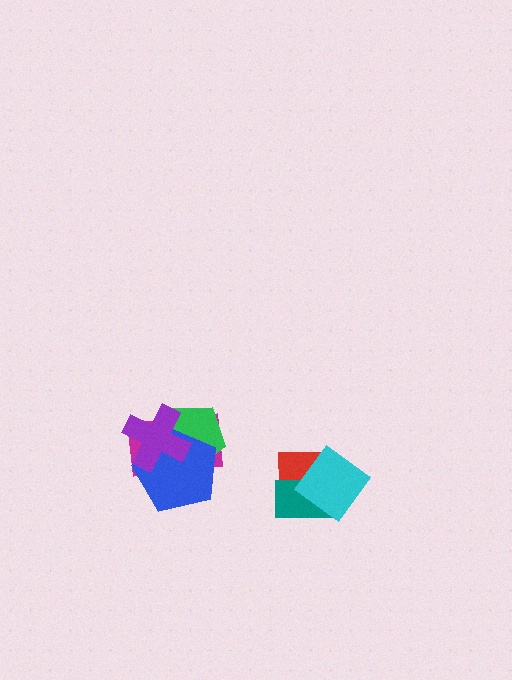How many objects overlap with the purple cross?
3 objects overlap with the purple cross.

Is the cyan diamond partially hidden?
No, no other shape covers it.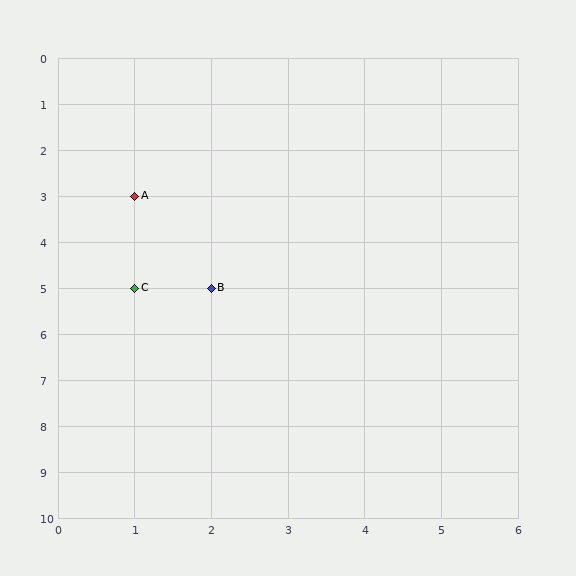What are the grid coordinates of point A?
Point A is at grid coordinates (1, 3).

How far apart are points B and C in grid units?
Points B and C are 1 column apart.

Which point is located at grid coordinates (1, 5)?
Point C is at (1, 5).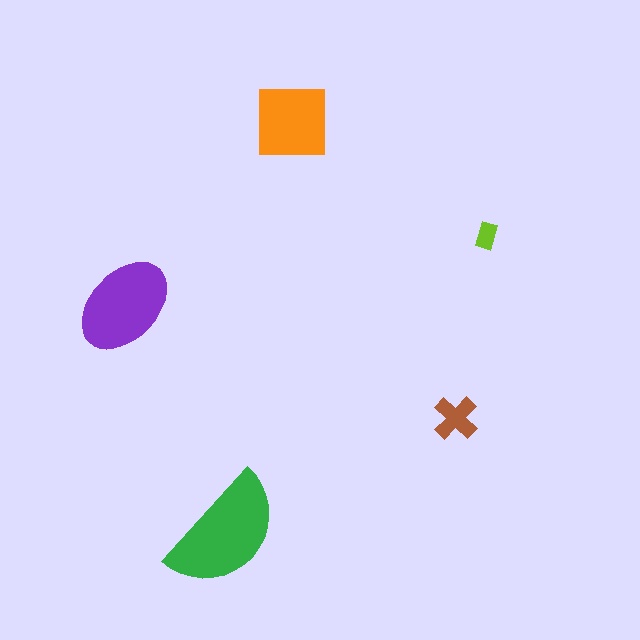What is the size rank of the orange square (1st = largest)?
3rd.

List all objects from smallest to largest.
The lime rectangle, the brown cross, the orange square, the purple ellipse, the green semicircle.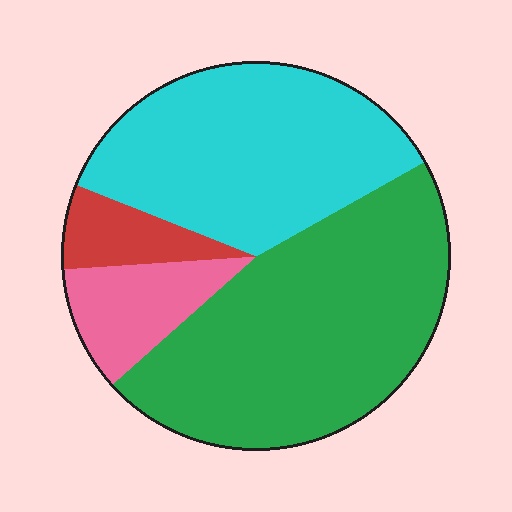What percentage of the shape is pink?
Pink covers around 10% of the shape.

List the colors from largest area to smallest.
From largest to smallest: green, cyan, pink, red.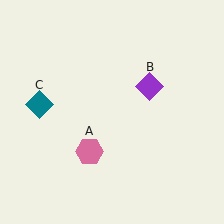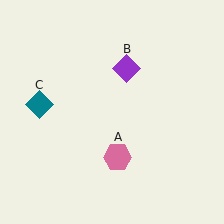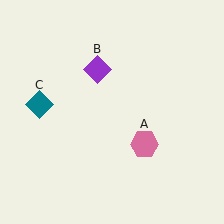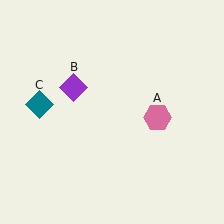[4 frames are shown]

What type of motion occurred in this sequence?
The pink hexagon (object A), purple diamond (object B) rotated counterclockwise around the center of the scene.